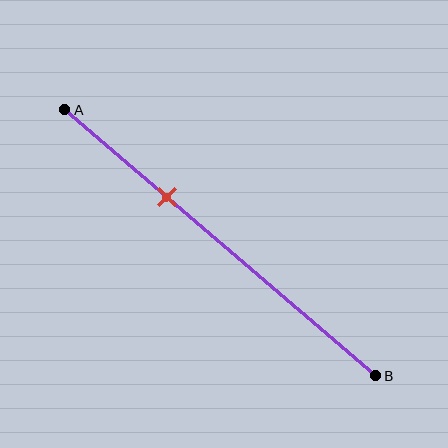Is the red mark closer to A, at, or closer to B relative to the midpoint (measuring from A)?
The red mark is closer to point A than the midpoint of segment AB.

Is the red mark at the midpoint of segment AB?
No, the mark is at about 35% from A, not at the 50% midpoint.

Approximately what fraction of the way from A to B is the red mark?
The red mark is approximately 35% of the way from A to B.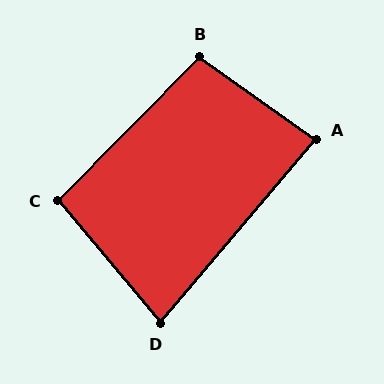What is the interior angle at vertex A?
Approximately 85 degrees (acute).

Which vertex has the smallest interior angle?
D, at approximately 80 degrees.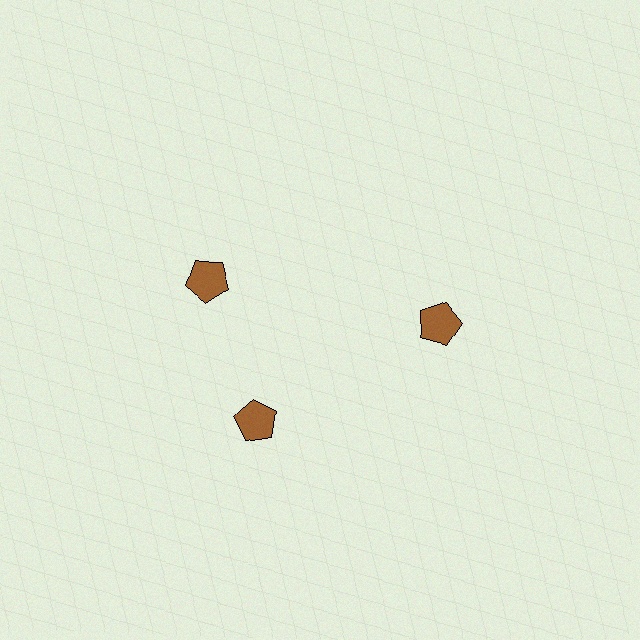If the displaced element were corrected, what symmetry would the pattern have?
It would have 3-fold rotational symmetry — the pattern would map onto itself every 120 degrees.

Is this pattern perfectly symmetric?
No. The 3 brown pentagons are arranged in a ring, but one element near the 11 o'clock position is rotated out of alignment along the ring, breaking the 3-fold rotational symmetry.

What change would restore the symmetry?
The symmetry would be restored by rotating it back into even spacing with its neighbors so that all 3 pentagons sit at equal angles and equal distance from the center.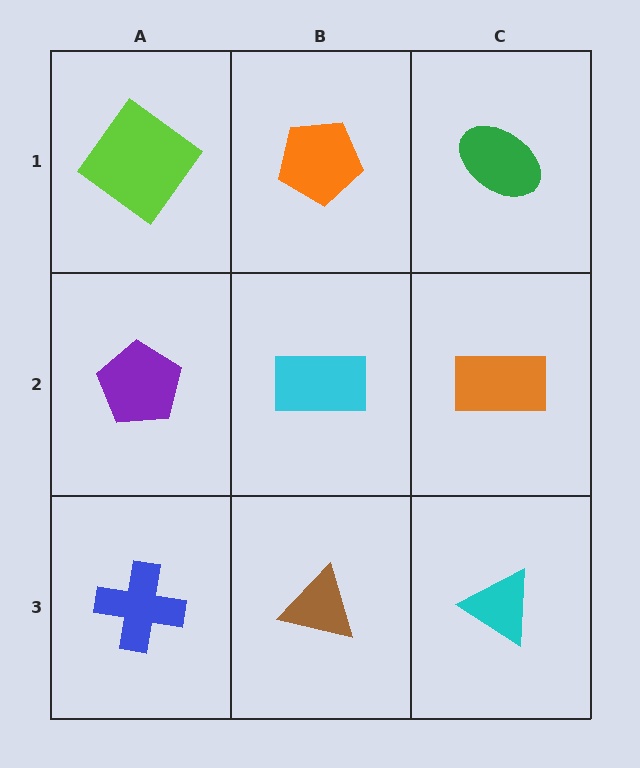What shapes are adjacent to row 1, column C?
An orange rectangle (row 2, column C), an orange pentagon (row 1, column B).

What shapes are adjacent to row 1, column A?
A purple pentagon (row 2, column A), an orange pentagon (row 1, column B).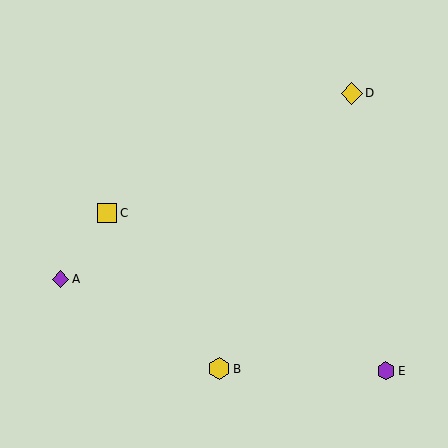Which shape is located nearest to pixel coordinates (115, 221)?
The yellow square (labeled C) at (107, 213) is nearest to that location.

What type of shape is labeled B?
Shape B is a yellow hexagon.